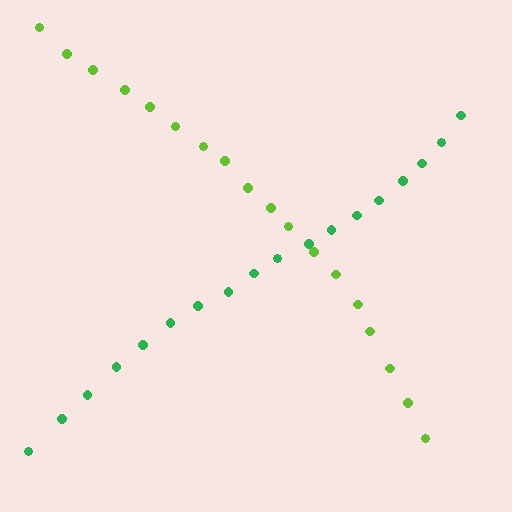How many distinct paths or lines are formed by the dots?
There are 2 distinct paths.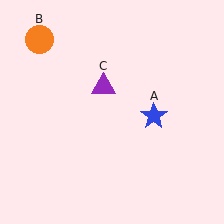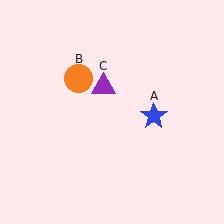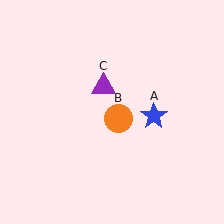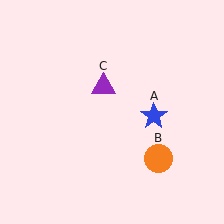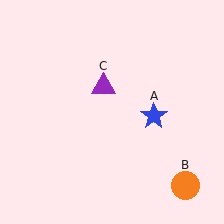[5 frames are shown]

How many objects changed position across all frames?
1 object changed position: orange circle (object B).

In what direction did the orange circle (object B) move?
The orange circle (object B) moved down and to the right.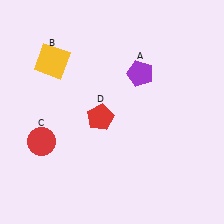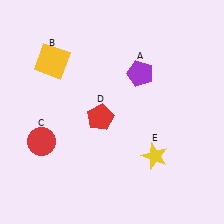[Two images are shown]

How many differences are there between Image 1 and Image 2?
There is 1 difference between the two images.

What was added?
A yellow star (E) was added in Image 2.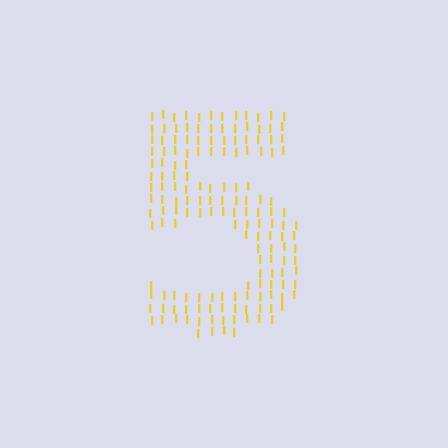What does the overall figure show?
The overall figure shows the digit 5.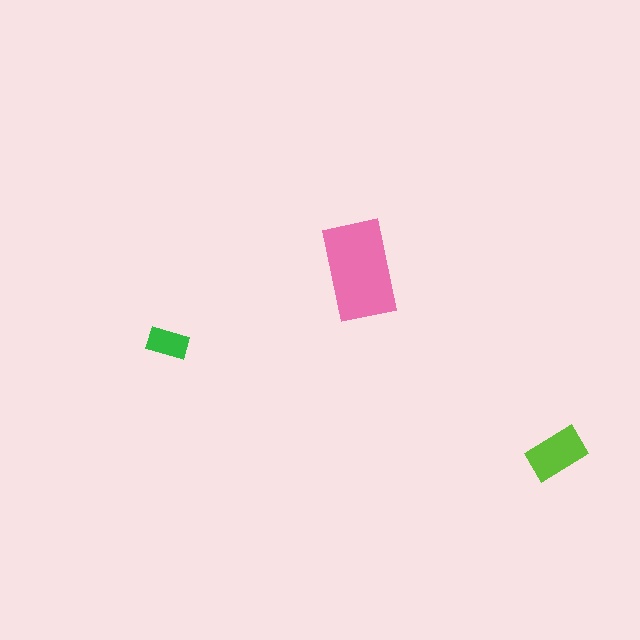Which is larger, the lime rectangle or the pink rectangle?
The pink one.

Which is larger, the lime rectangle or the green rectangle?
The lime one.